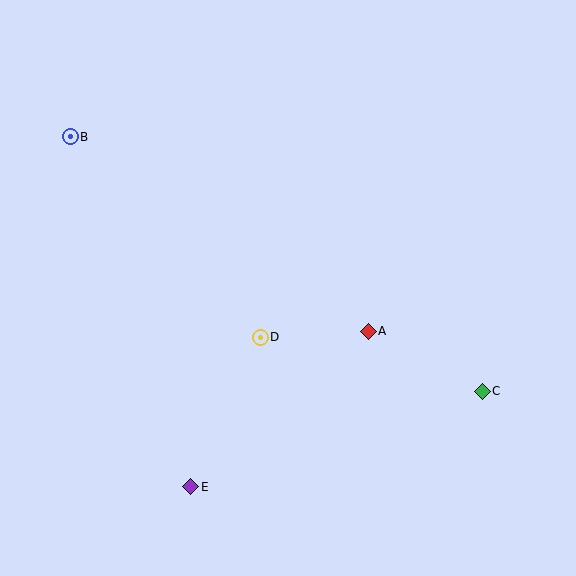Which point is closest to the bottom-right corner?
Point C is closest to the bottom-right corner.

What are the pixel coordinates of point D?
Point D is at (260, 337).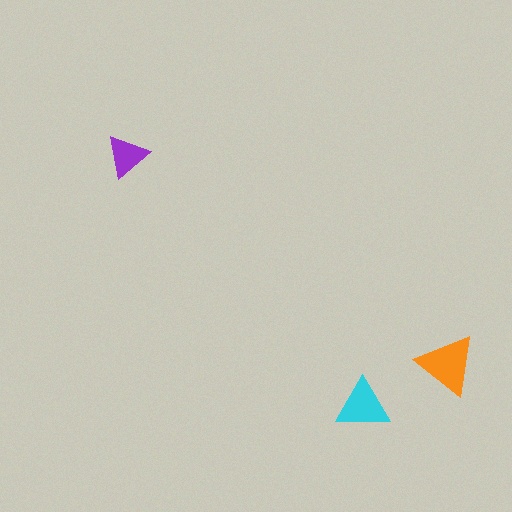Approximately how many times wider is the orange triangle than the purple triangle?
About 1.5 times wider.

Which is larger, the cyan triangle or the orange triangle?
The orange one.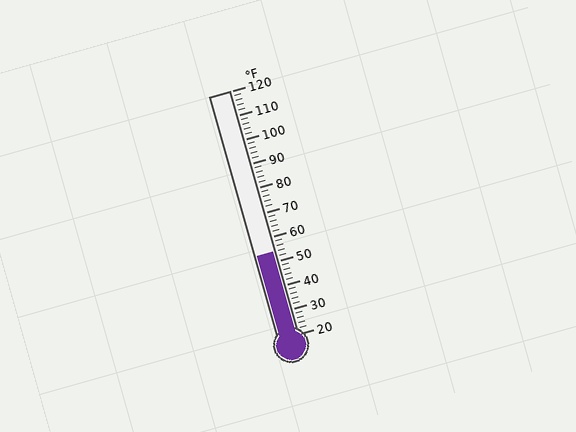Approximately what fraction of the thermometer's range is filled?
The thermometer is filled to approximately 35% of its range.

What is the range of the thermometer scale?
The thermometer scale ranges from 20°F to 120°F.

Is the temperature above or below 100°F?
The temperature is below 100°F.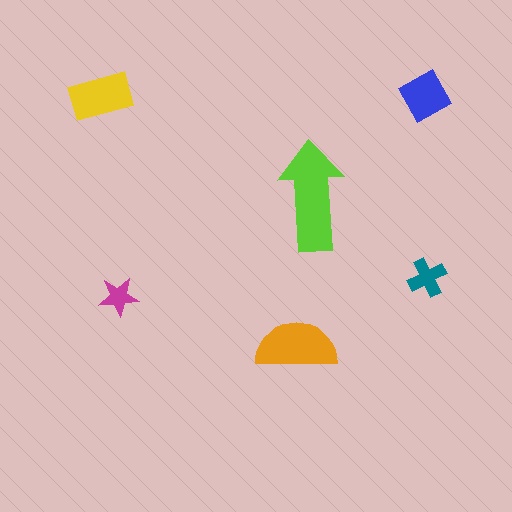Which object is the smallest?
The magenta star.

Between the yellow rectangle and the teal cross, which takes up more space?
The yellow rectangle.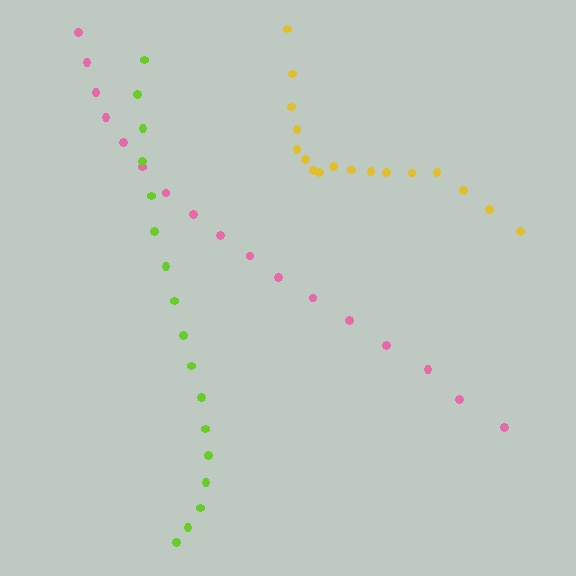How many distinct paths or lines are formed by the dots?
There are 3 distinct paths.